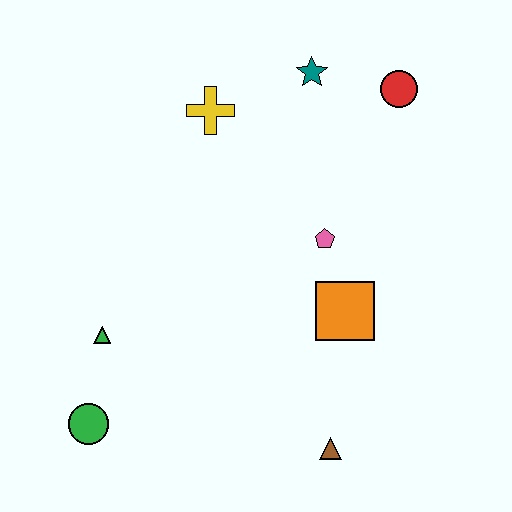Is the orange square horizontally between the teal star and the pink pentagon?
No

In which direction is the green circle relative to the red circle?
The green circle is below the red circle.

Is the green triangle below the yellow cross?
Yes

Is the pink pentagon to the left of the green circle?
No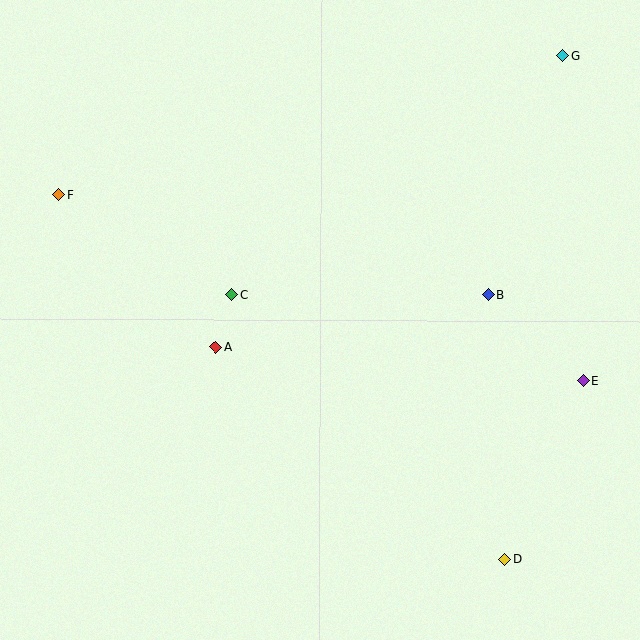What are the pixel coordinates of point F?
Point F is at (58, 194).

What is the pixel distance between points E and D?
The distance between E and D is 195 pixels.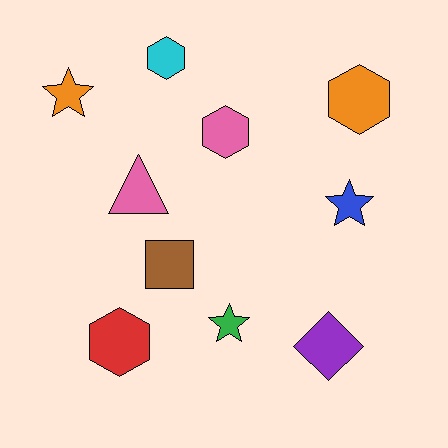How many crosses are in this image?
There are no crosses.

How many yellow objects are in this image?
There are no yellow objects.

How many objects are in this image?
There are 10 objects.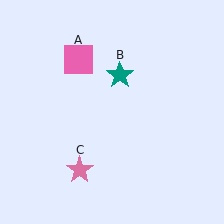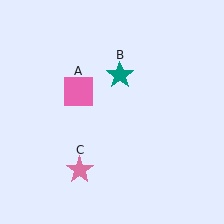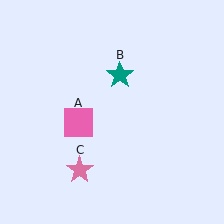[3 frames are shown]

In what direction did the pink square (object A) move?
The pink square (object A) moved down.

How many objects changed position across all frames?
1 object changed position: pink square (object A).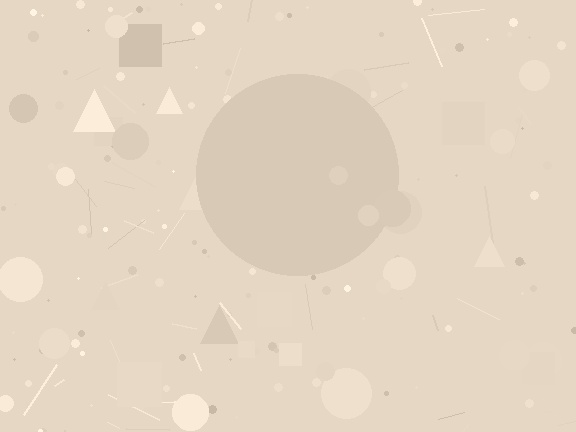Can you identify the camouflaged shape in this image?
The camouflaged shape is a circle.